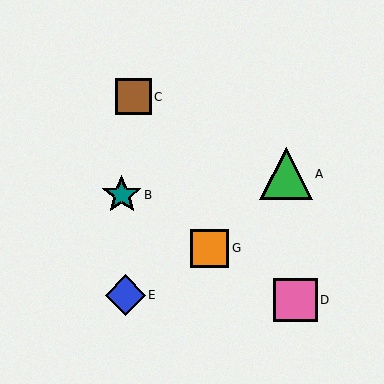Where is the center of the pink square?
The center of the pink square is at (295, 300).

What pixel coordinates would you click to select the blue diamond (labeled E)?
Click at (125, 295) to select the blue diamond E.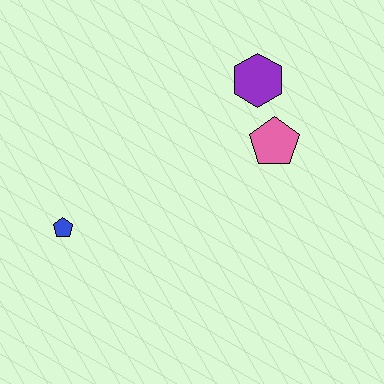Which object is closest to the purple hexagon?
The pink pentagon is closest to the purple hexagon.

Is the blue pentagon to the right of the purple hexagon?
No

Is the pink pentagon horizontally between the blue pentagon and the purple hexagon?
No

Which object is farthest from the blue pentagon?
The purple hexagon is farthest from the blue pentagon.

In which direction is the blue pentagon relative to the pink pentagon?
The blue pentagon is to the left of the pink pentagon.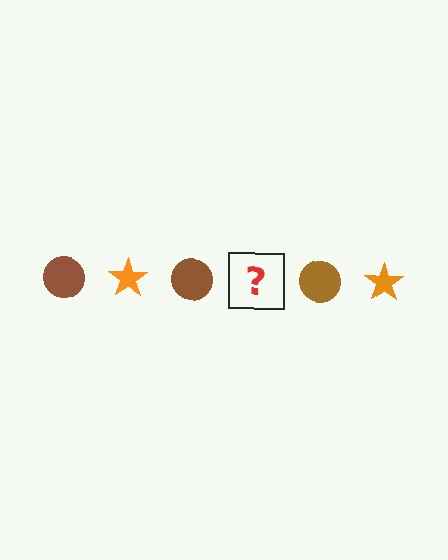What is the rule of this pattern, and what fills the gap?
The rule is that the pattern alternates between brown circle and orange star. The gap should be filled with an orange star.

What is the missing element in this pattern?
The missing element is an orange star.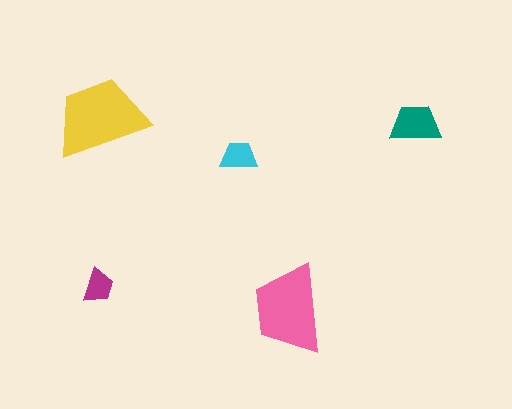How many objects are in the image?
There are 5 objects in the image.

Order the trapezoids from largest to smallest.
the yellow one, the pink one, the teal one, the cyan one, the magenta one.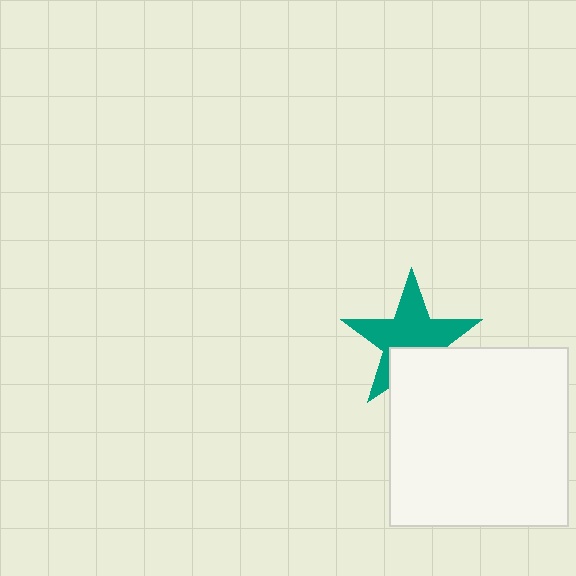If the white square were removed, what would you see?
You would see the complete teal star.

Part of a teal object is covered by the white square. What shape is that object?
It is a star.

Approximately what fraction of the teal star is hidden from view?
Roughly 31% of the teal star is hidden behind the white square.